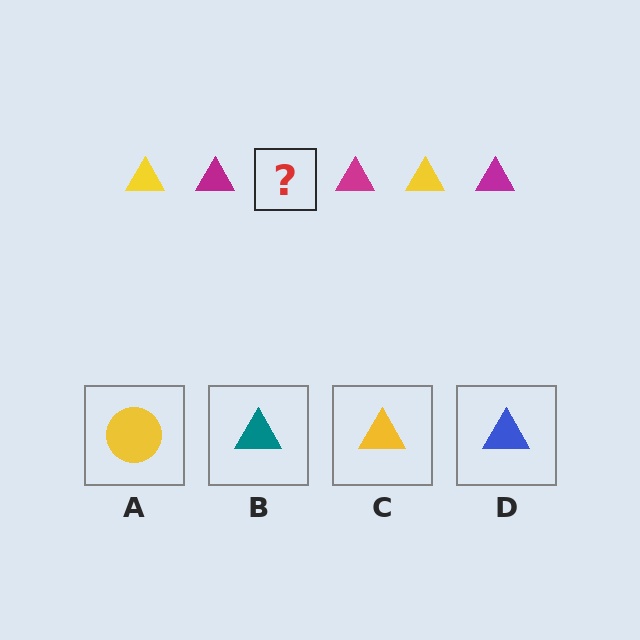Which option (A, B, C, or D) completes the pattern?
C.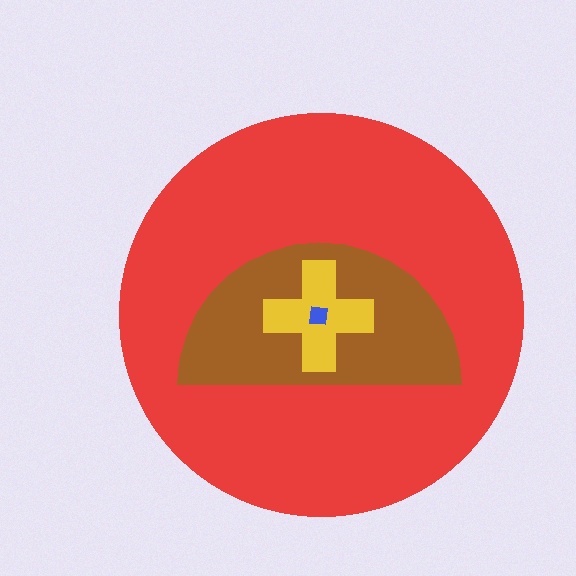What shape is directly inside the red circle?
The brown semicircle.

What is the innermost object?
The blue square.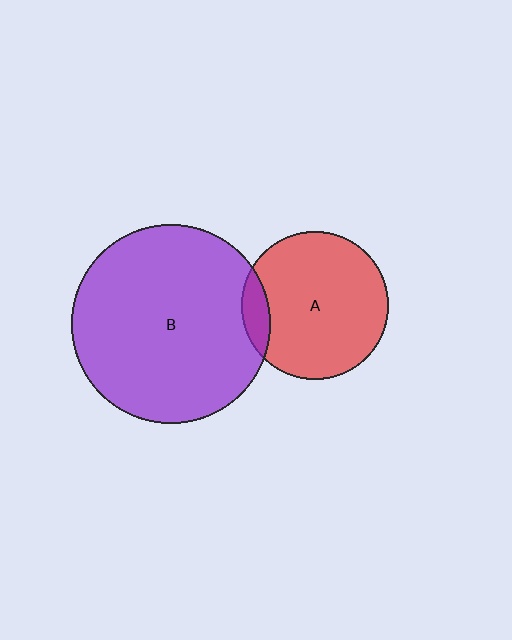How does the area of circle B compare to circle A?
Approximately 1.8 times.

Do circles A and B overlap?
Yes.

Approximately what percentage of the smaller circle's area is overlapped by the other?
Approximately 10%.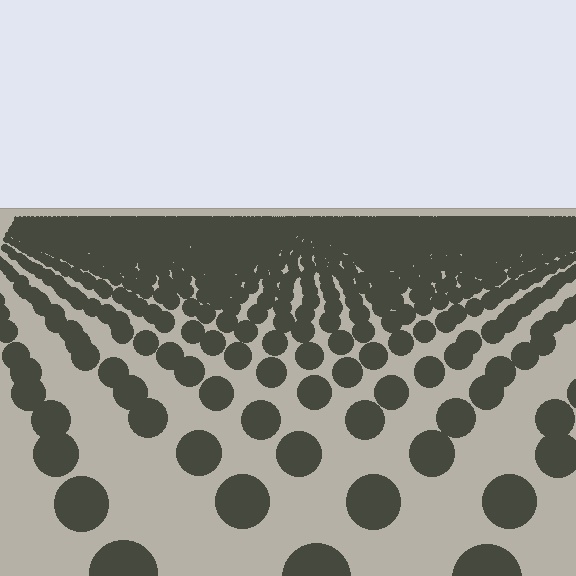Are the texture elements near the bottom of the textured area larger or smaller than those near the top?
Larger. Near the bottom, elements are closer to the viewer and appear at a bigger on-screen size.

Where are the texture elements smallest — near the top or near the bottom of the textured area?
Near the top.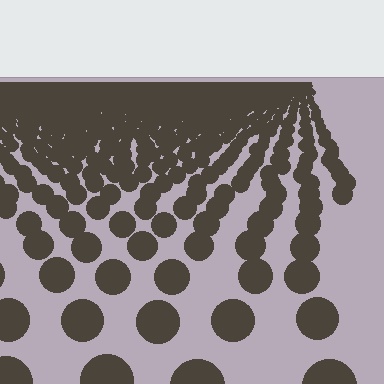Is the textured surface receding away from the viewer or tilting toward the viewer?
The surface is receding away from the viewer. Texture elements get smaller and denser toward the top.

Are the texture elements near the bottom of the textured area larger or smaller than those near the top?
Larger. Near the bottom, elements are closer to the viewer and appear at a bigger on-screen size.